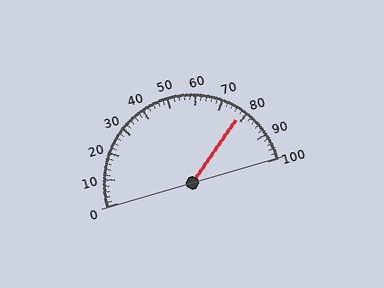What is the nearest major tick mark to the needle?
The nearest major tick mark is 80.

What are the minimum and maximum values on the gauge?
The gauge ranges from 0 to 100.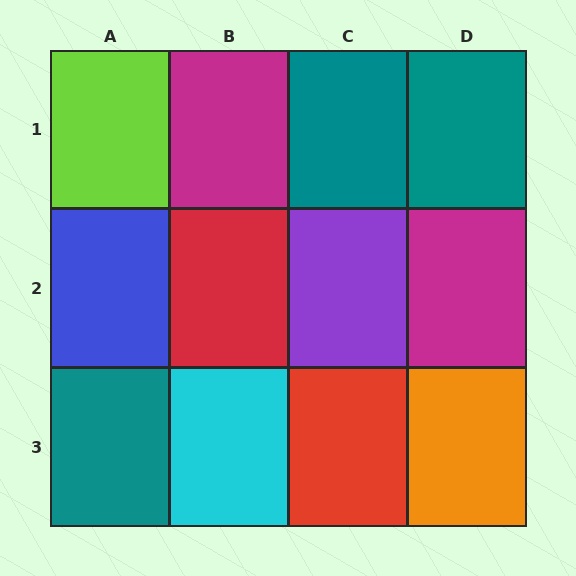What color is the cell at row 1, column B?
Magenta.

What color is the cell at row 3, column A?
Teal.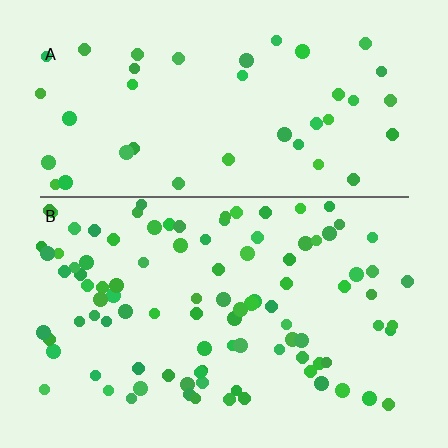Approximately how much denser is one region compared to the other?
Approximately 2.3× — region B over region A.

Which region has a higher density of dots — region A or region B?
B (the bottom).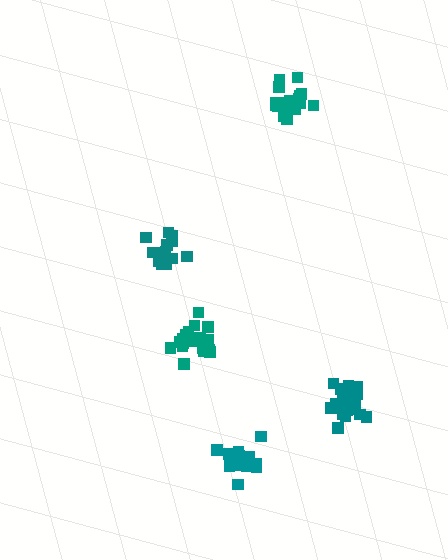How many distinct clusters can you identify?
There are 5 distinct clusters.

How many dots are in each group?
Group 1: 19 dots, Group 2: 20 dots, Group 3: 16 dots, Group 4: 18 dots, Group 5: 21 dots (94 total).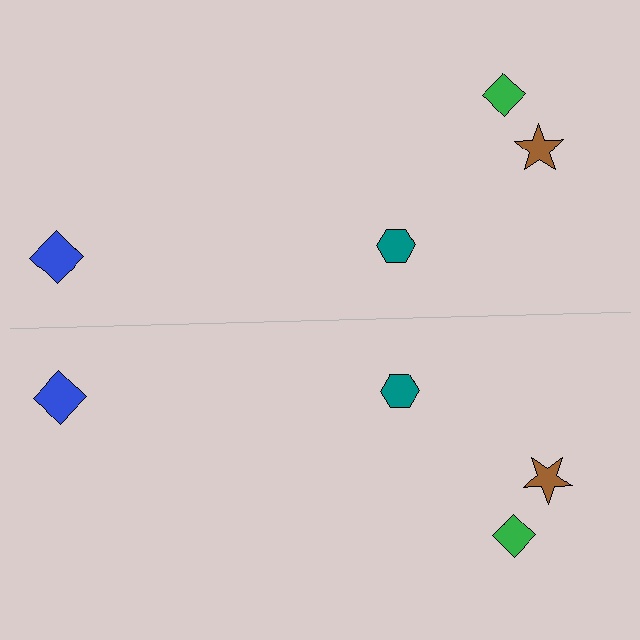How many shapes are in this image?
There are 8 shapes in this image.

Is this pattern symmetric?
Yes, this pattern has bilateral (reflection) symmetry.